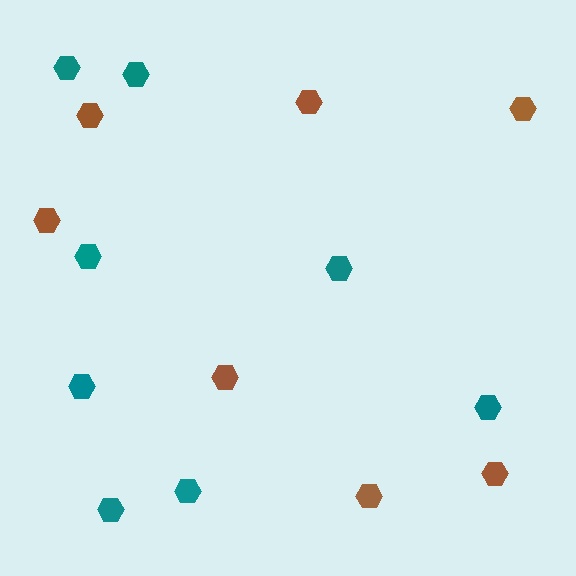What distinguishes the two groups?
There are 2 groups: one group of teal hexagons (8) and one group of brown hexagons (7).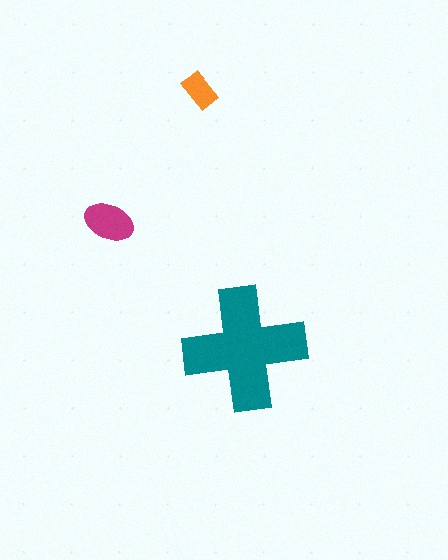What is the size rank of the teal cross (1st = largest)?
1st.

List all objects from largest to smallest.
The teal cross, the magenta ellipse, the orange rectangle.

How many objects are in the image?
There are 3 objects in the image.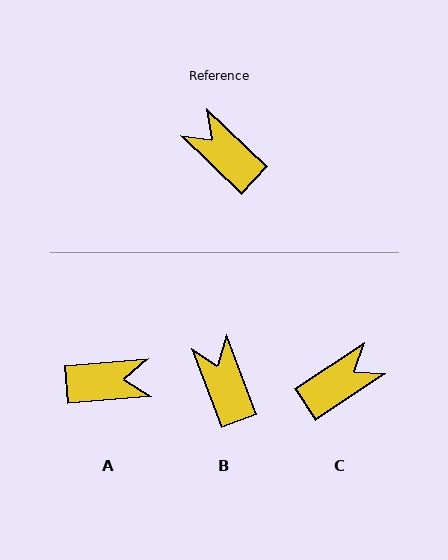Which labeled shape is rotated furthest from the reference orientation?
A, about 132 degrees away.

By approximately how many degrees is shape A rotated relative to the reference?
Approximately 132 degrees clockwise.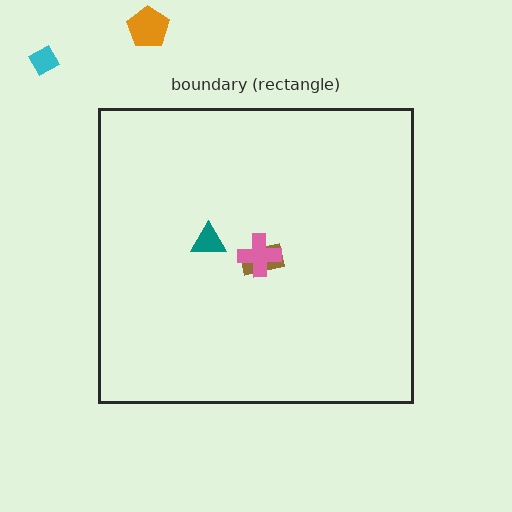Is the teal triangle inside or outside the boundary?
Inside.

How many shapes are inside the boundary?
3 inside, 2 outside.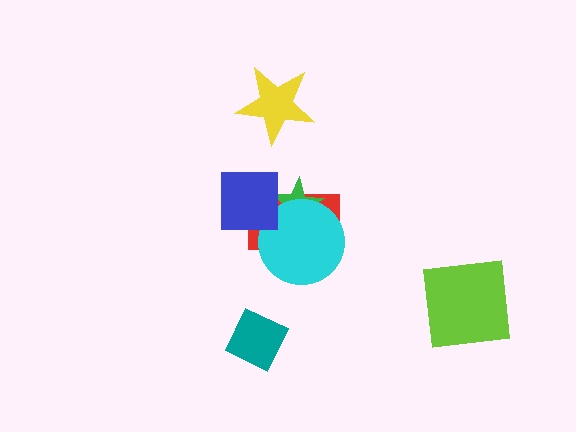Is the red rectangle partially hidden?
Yes, it is partially covered by another shape.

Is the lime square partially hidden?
No, no other shape covers it.